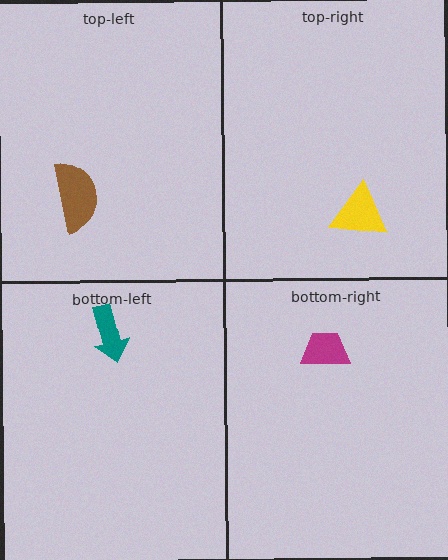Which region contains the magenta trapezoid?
The bottom-right region.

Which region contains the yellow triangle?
The top-right region.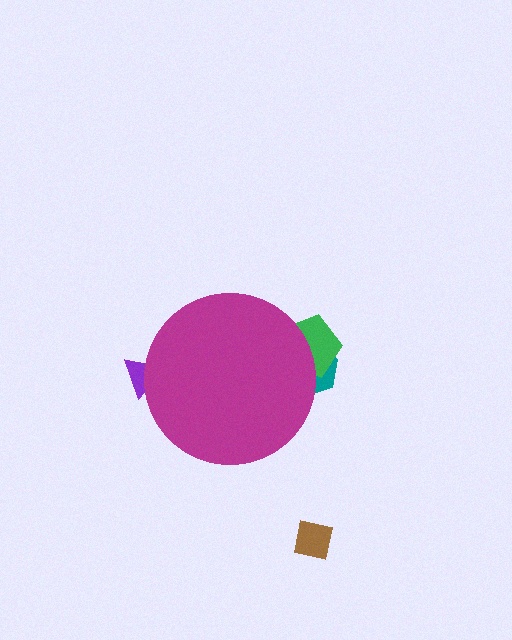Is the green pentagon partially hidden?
Yes, the green pentagon is partially hidden behind the magenta circle.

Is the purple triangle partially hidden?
Yes, the purple triangle is partially hidden behind the magenta circle.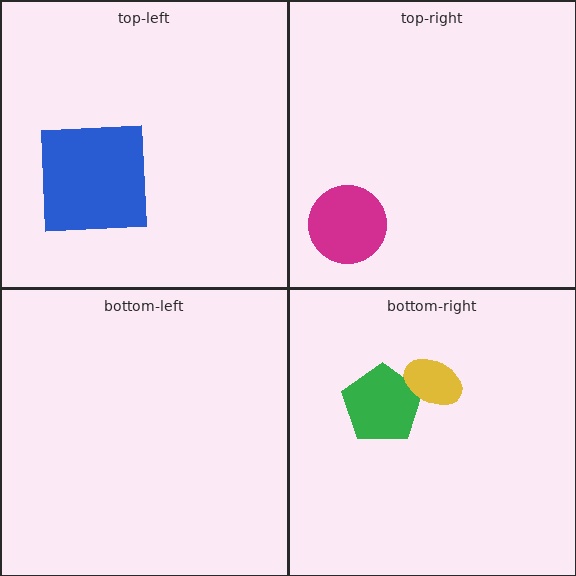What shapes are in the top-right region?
The magenta circle.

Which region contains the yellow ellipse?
The bottom-right region.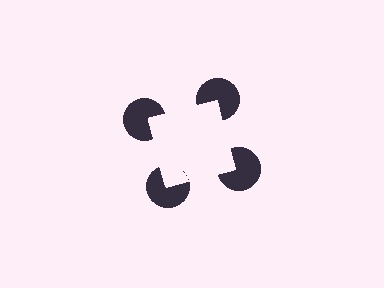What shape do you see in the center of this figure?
An illusory square — its edges are inferred from the aligned wedge cuts in the pac-man discs, not physically drawn.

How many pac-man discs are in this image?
There are 4 — one at each vertex of the illusory square.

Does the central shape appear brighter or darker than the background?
It typically appears slightly brighter than the background, even though no actual brightness change is drawn.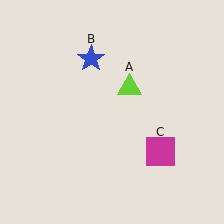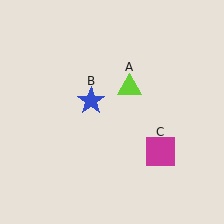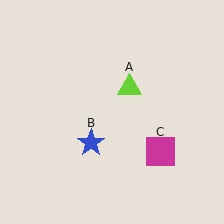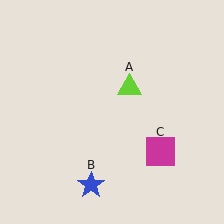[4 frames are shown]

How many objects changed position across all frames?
1 object changed position: blue star (object B).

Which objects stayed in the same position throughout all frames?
Lime triangle (object A) and magenta square (object C) remained stationary.